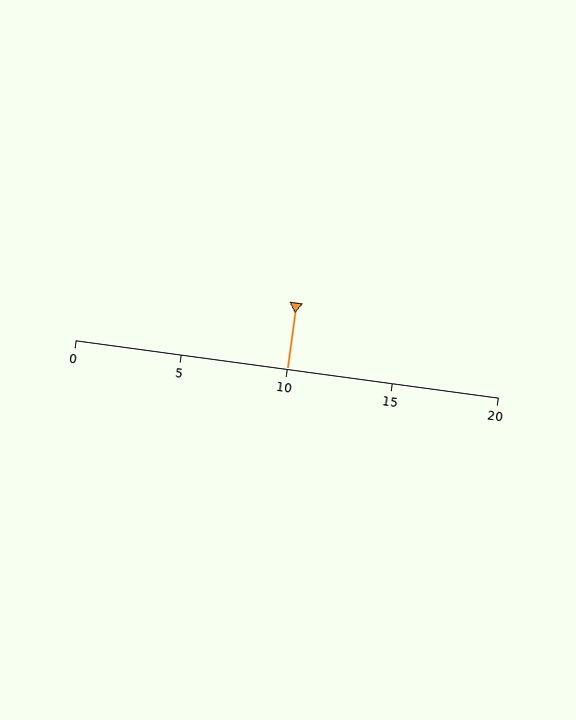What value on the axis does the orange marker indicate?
The marker indicates approximately 10.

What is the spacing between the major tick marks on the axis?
The major ticks are spaced 5 apart.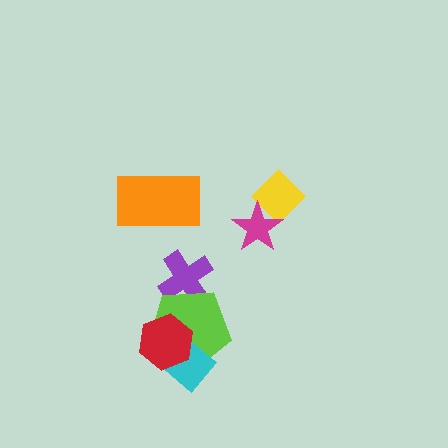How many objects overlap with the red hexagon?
2 objects overlap with the red hexagon.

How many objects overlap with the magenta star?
1 object overlaps with the magenta star.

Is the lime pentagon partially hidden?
Yes, it is partially covered by another shape.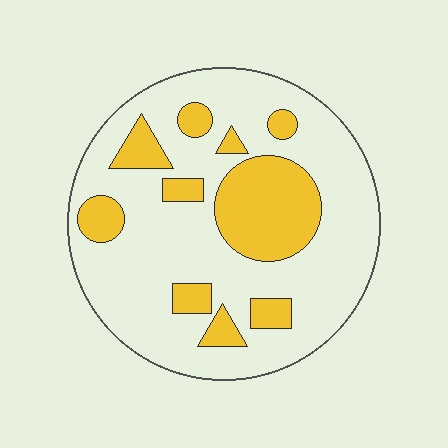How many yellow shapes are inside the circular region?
10.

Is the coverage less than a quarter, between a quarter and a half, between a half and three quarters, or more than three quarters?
Between a quarter and a half.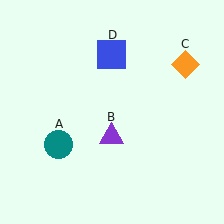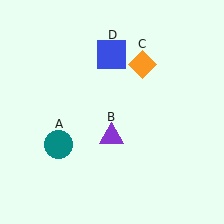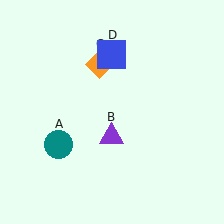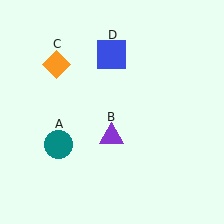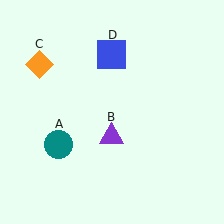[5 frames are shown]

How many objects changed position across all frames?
1 object changed position: orange diamond (object C).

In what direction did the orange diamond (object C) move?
The orange diamond (object C) moved left.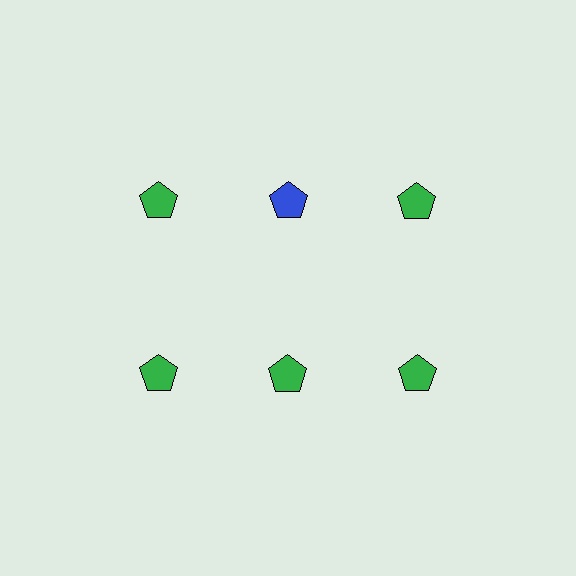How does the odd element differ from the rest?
It has a different color: blue instead of green.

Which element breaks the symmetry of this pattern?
The blue pentagon in the top row, second from left column breaks the symmetry. All other shapes are green pentagons.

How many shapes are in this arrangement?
There are 6 shapes arranged in a grid pattern.